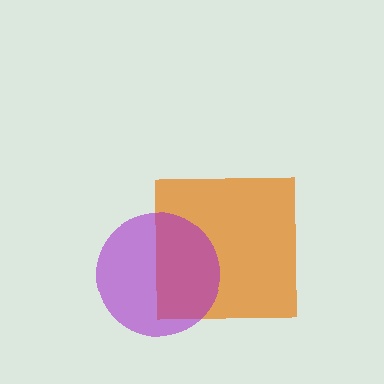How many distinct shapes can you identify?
There are 2 distinct shapes: an orange square, a purple circle.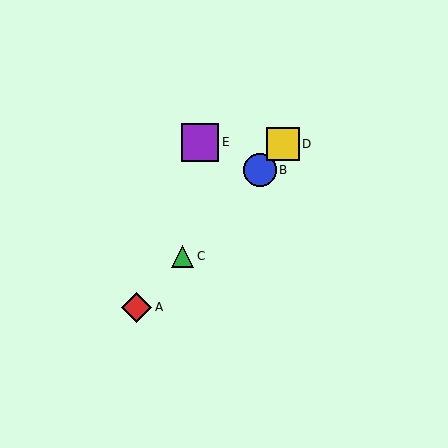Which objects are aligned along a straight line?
Objects A, B, C, D are aligned along a straight line.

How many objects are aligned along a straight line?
4 objects (A, B, C, D) are aligned along a straight line.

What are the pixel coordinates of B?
Object B is at (260, 170).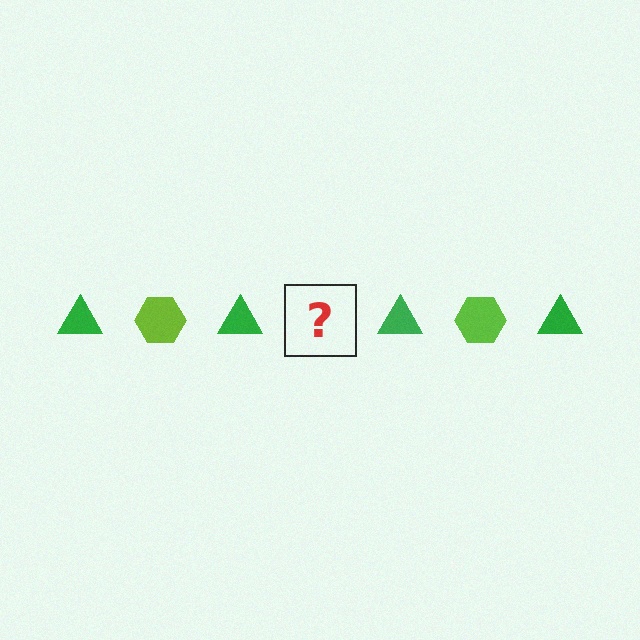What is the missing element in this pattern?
The missing element is a lime hexagon.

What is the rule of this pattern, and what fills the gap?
The rule is that the pattern alternates between green triangle and lime hexagon. The gap should be filled with a lime hexagon.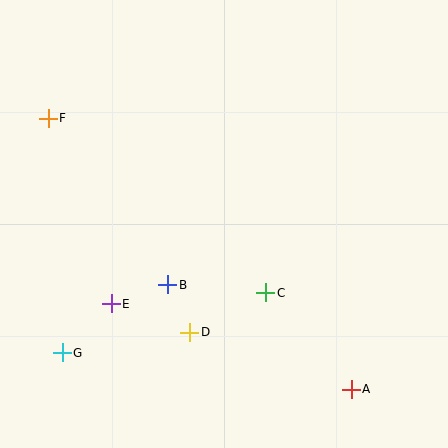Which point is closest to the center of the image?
Point C at (266, 293) is closest to the center.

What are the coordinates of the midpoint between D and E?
The midpoint between D and E is at (151, 318).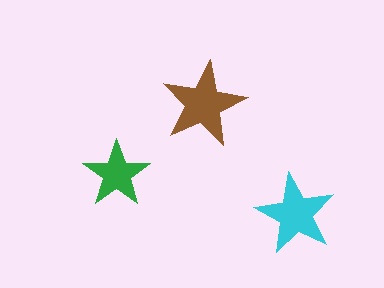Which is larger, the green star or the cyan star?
The cyan one.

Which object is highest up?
The brown star is topmost.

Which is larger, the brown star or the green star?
The brown one.